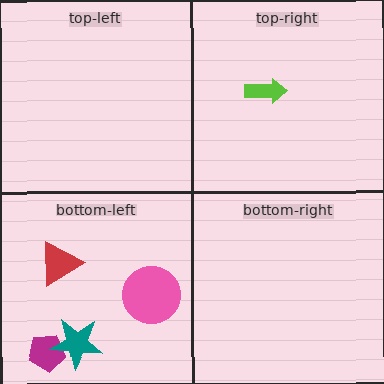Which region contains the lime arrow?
The top-right region.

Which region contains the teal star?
The bottom-left region.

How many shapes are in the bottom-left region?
4.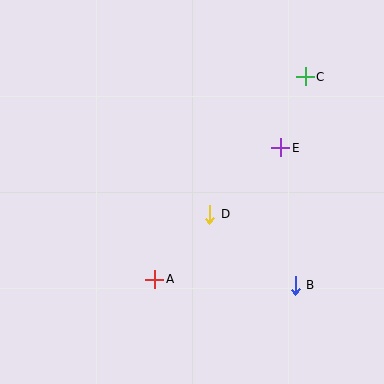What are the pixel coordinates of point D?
Point D is at (210, 214).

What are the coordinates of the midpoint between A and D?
The midpoint between A and D is at (182, 247).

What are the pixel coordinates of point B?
Point B is at (295, 285).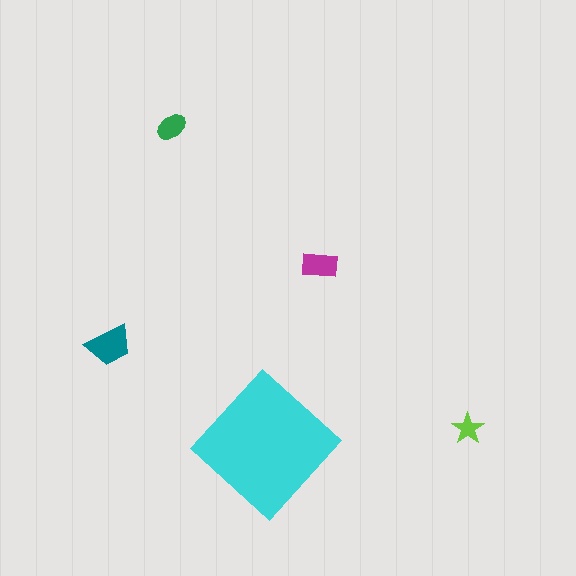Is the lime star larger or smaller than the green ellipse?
Smaller.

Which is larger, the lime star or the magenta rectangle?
The magenta rectangle.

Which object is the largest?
The cyan diamond.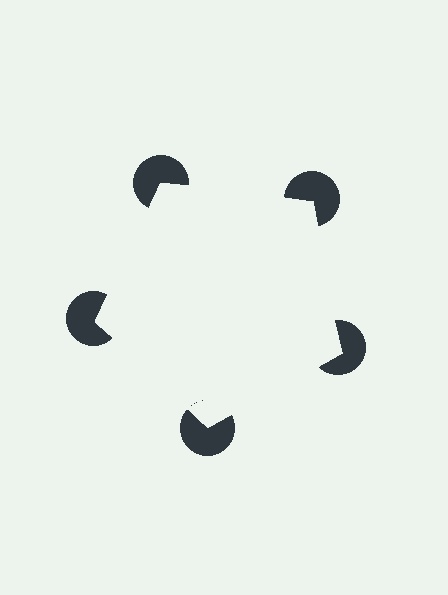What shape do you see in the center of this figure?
An illusory pentagon — its edges are inferred from the aligned wedge cuts in the pac-man discs, not physically drawn.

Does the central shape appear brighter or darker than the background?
It typically appears slightly brighter than the background, even though no actual brightness change is drawn.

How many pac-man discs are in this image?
There are 5 — one at each vertex of the illusory pentagon.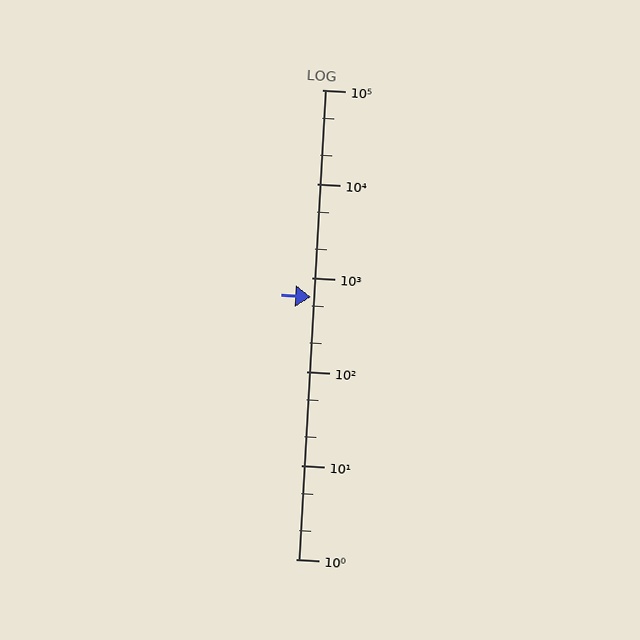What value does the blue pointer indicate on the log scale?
The pointer indicates approximately 620.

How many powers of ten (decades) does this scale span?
The scale spans 5 decades, from 1 to 100000.